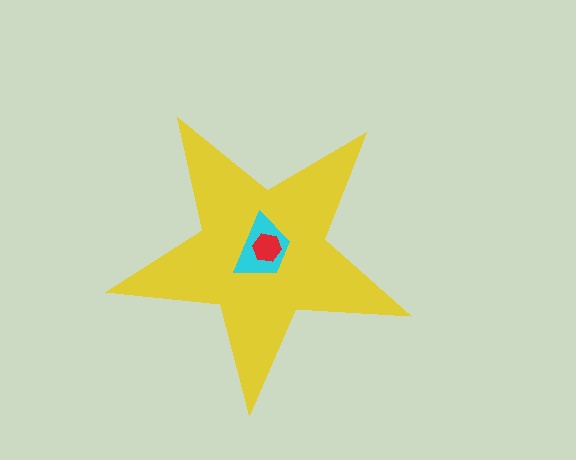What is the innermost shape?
The red hexagon.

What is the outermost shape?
The yellow star.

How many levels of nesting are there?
3.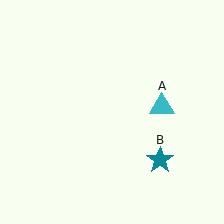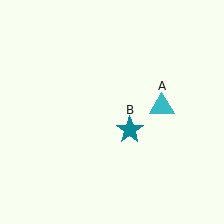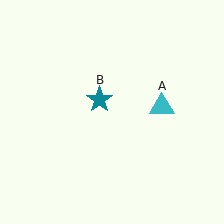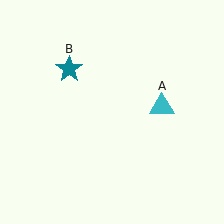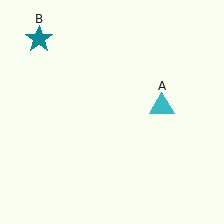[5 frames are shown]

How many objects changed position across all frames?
1 object changed position: teal star (object B).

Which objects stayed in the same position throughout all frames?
Cyan triangle (object A) remained stationary.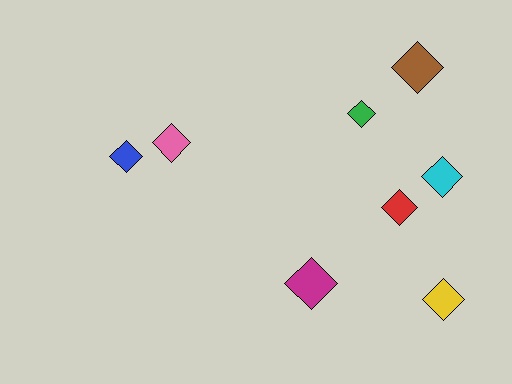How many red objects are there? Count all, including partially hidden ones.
There is 1 red object.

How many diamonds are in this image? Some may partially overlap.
There are 8 diamonds.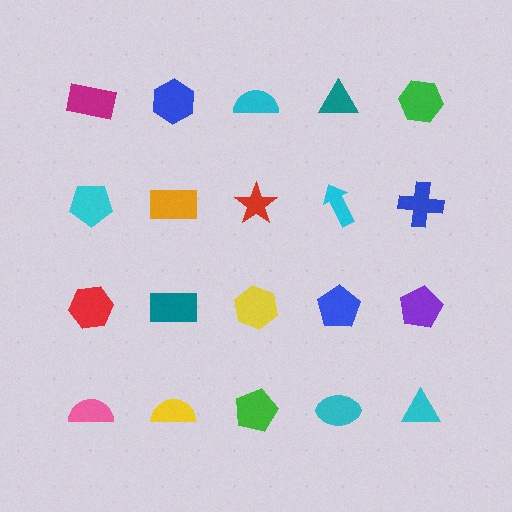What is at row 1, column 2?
A blue hexagon.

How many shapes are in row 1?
5 shapes.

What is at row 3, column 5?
A purple pentagon.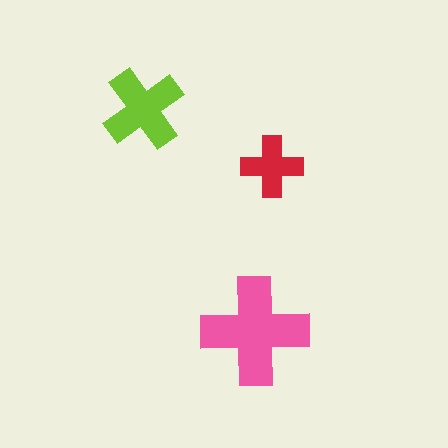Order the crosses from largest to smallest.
the pink one, the lime one, the red one.